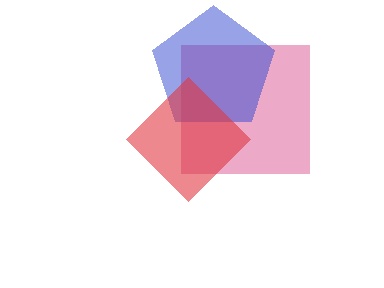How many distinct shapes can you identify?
There are 3 distinct shapes: a pink square, a blue pentagon, a red diamond.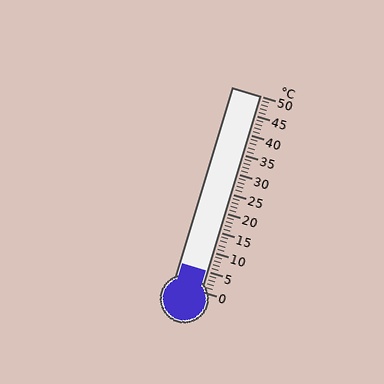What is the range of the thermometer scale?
The thermometer scale ranges from 0°C to 50°C.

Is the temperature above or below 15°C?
The temperature is below 15°C.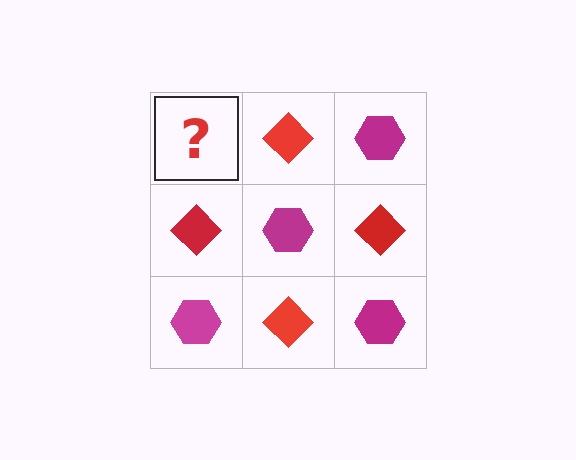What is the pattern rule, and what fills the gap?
The rule is that it alternates magenta hexagon and red diamond in a checkerboard pattern. The gap should be filled with a magenta hexagon.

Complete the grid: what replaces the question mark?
The question mark should be replaced with a magenta hexagon.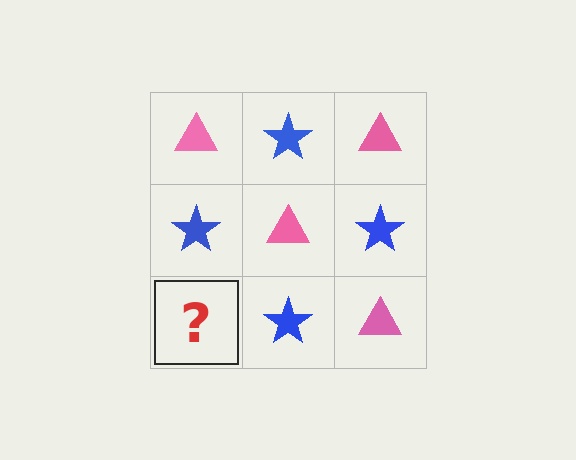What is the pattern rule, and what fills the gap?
The rule is that it alternates pink triangle and blue star in a checkerboard pattern. The gap should be filled with a pink triangle.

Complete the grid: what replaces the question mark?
The question mark should be replaced with a pink triangle.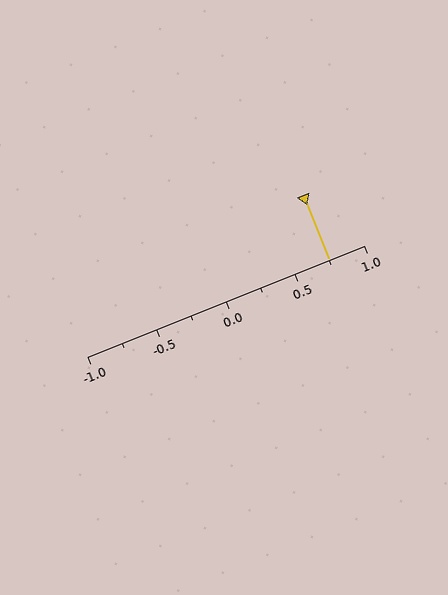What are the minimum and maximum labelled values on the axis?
The axis runs from -1.0 to 1.0.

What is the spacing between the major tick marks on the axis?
The major ticks are spaced 0.5 apart.